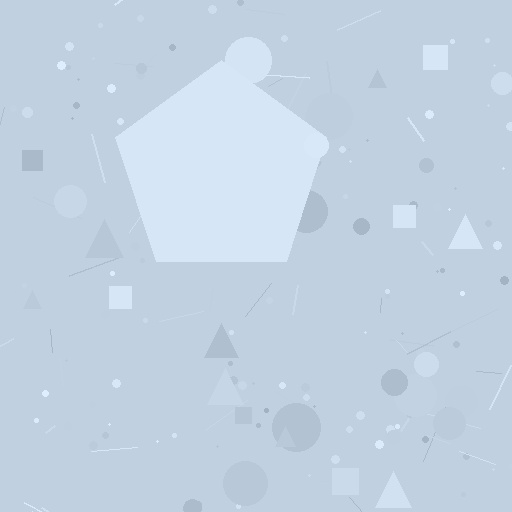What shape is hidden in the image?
A pentagon is hidden in the image.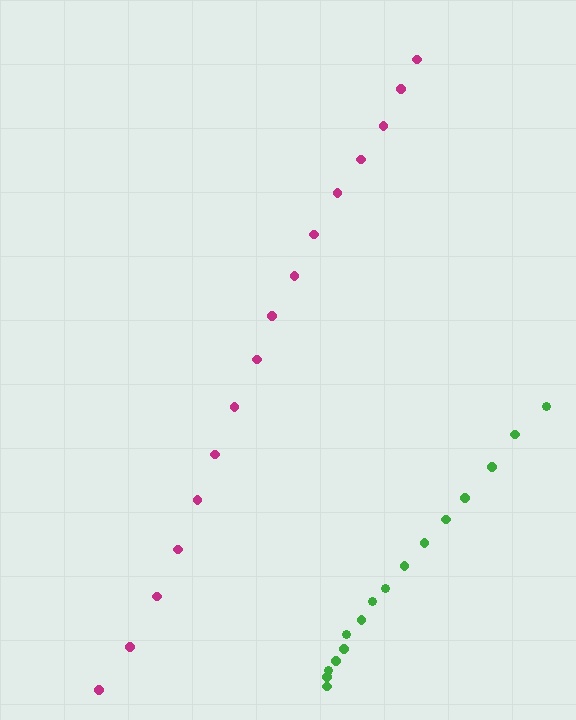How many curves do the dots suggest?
There are 2 distinct paths.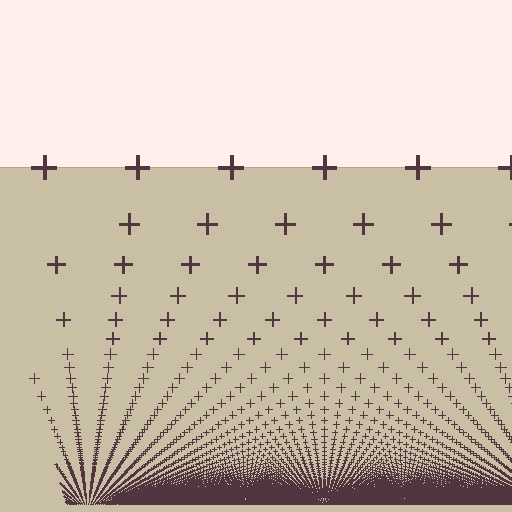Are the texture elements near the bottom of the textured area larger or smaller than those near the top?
Smaller. The gradient is inverted — elements near the bottom are smaller and denser.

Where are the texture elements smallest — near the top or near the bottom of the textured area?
Near the bottom.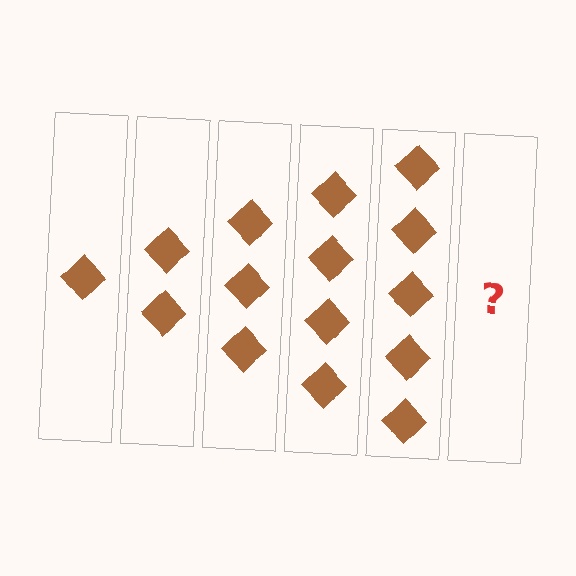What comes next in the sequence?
The next element should be 6 diamonds.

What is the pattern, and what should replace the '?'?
The pattern is that each step adds one more diamond. The '?' should be 6 diamonds.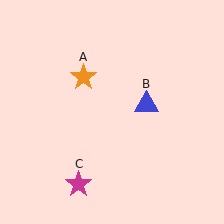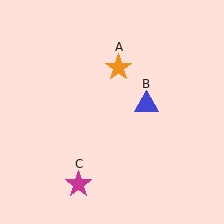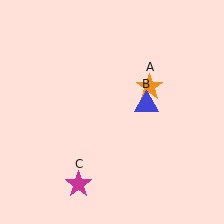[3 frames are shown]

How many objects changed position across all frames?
1 object changed position: orange star (object A).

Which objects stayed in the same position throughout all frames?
Blue triangle (object B) and magenta star (object C) remained stationary.